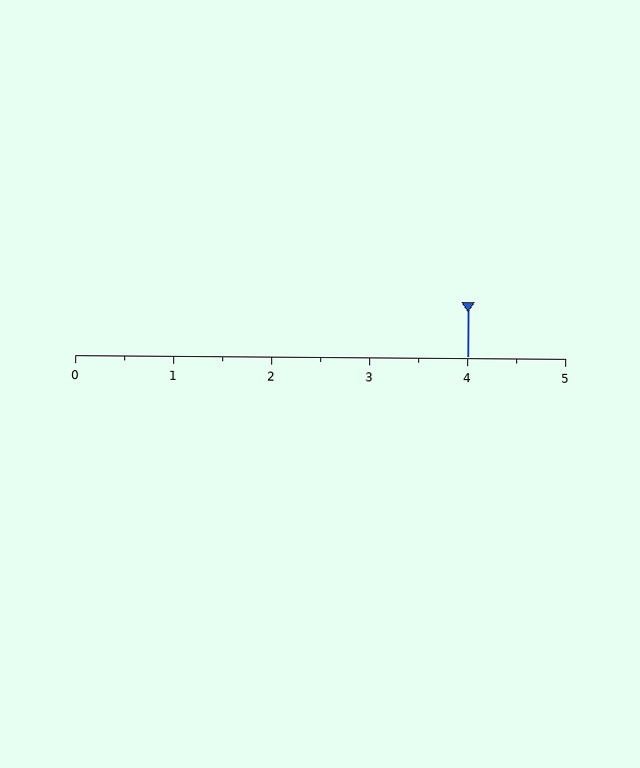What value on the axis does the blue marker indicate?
The marker indicates approximately 4.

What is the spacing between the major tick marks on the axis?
The major ticks are spaced 1 apart.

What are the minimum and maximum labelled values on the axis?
The axis runs from 0 to 5.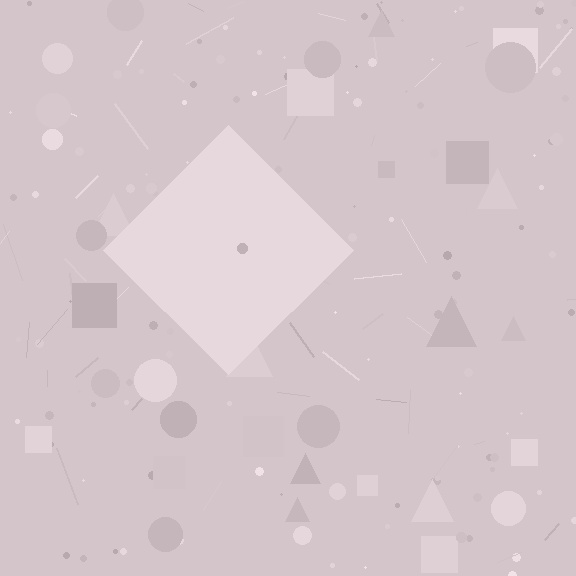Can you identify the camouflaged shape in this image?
The camouflaged shape is a diamond.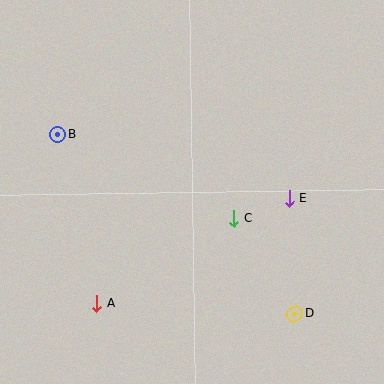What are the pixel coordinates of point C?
Point C is at (234, 219).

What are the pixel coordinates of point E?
Point E is at (290, 198).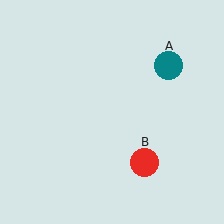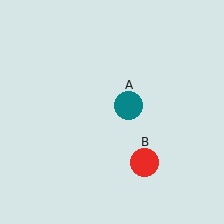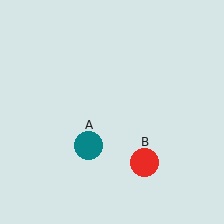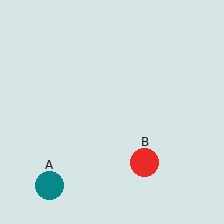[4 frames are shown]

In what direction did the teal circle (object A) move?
The teal circle (object A) moved down and to the left.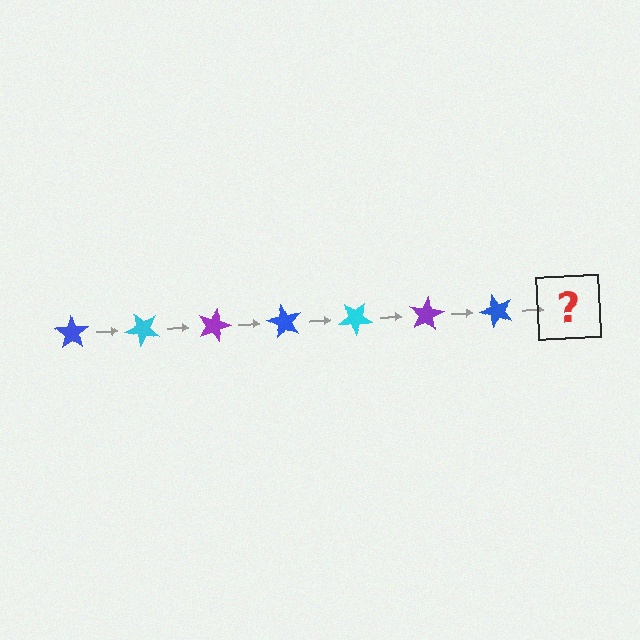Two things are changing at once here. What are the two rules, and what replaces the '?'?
The two rules are that it rotates 45 degrees each step and the color cycles through blue, cyan, and purple. The '?' should be a cyan star, rotated 315 degrees from the start.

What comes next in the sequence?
The next element should be a cyan star, rotated 315 degrees from the start.